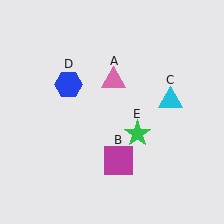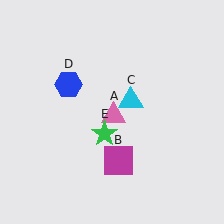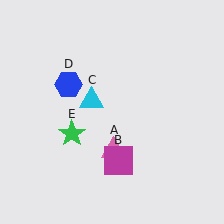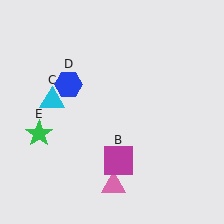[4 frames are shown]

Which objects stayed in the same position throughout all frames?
Magenta square (object B) and blue hexagon (object D) remained stationary.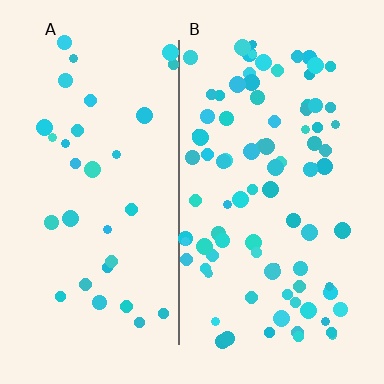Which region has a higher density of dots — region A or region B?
B (the right).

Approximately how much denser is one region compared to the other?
Approximately 2.7× — region B over region A.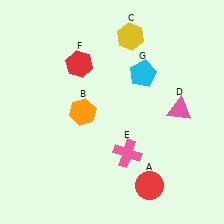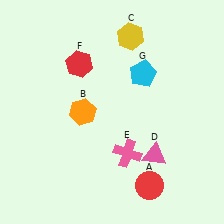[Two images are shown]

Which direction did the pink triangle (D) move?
The pink triangle (D) moved down.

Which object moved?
The pink triangle (D) moved down.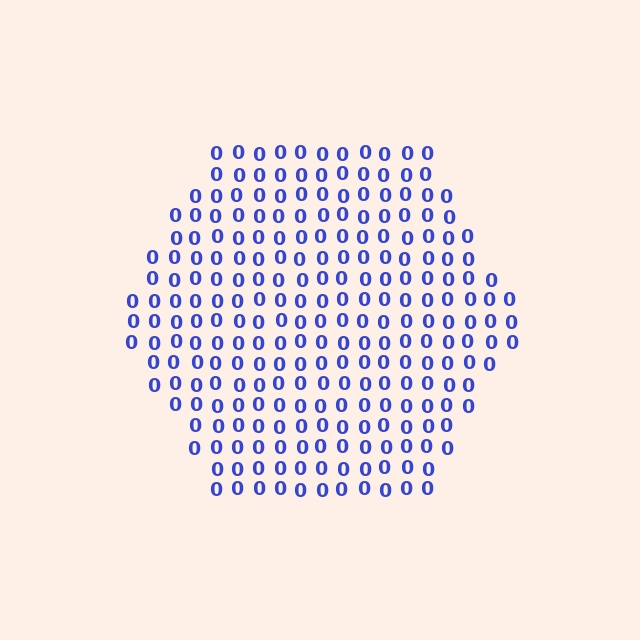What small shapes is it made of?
It is made of small digit 0's.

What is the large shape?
The large shape is a hexagon.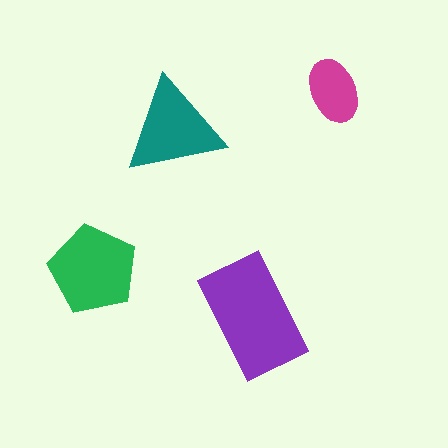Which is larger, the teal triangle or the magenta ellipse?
The teal triangle.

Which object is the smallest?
The magenta ellipse.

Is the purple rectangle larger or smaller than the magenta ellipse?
Larger.